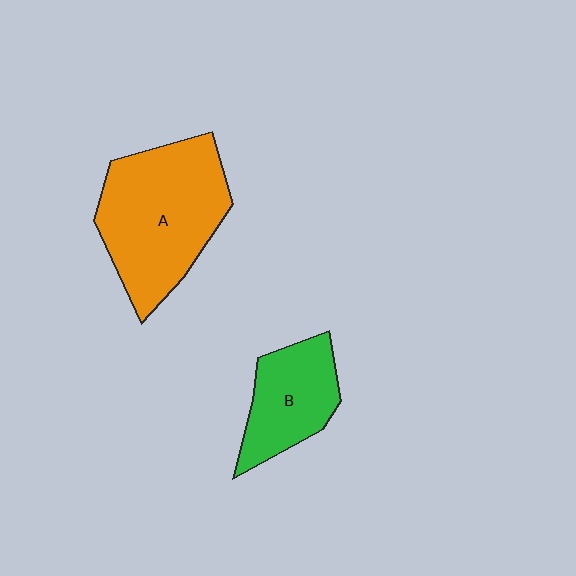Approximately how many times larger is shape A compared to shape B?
Approximately 1.8 times.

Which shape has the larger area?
Shape A (orange).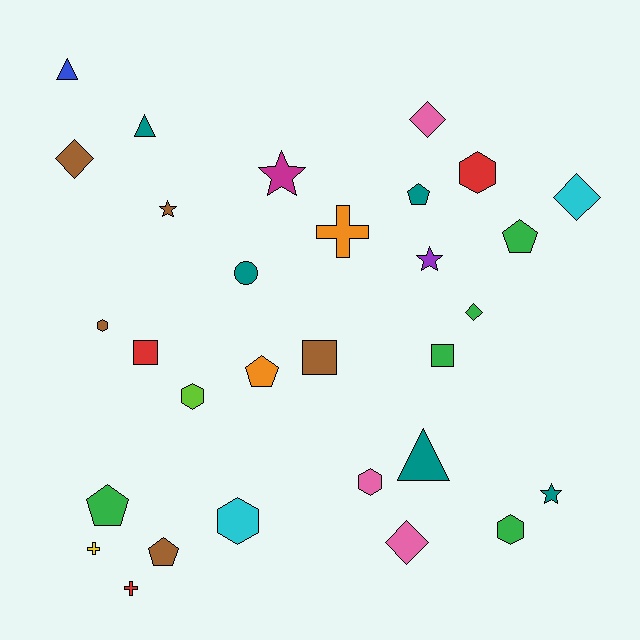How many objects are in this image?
There are 30 objects.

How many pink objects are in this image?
There are 3 pink objects.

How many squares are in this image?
There are 3 squares.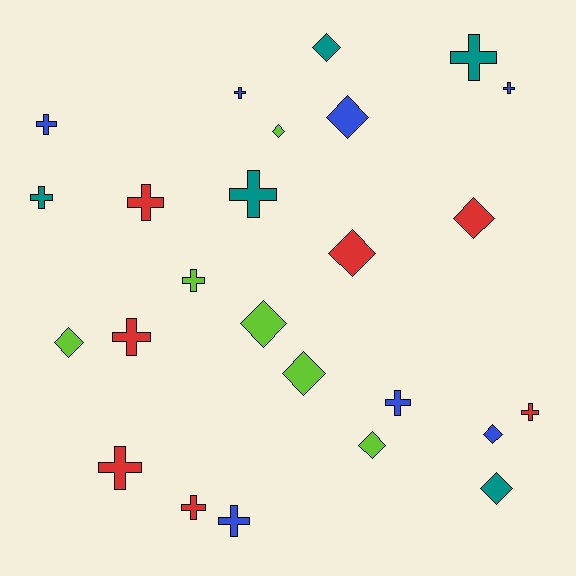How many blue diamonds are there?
There are 2 blue diamonds.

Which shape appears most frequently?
Cross, with 14 objects.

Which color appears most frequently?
Blue, with 7 objects.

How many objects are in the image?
There are 25 objects.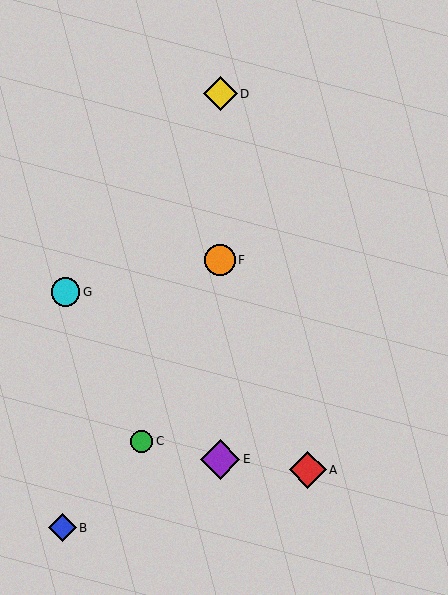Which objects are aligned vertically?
Objects D, E, F are aligned vertically.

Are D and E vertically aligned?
Yes, both are at x≈220.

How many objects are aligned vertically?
3 objects (D, E, F) are aligned vertically.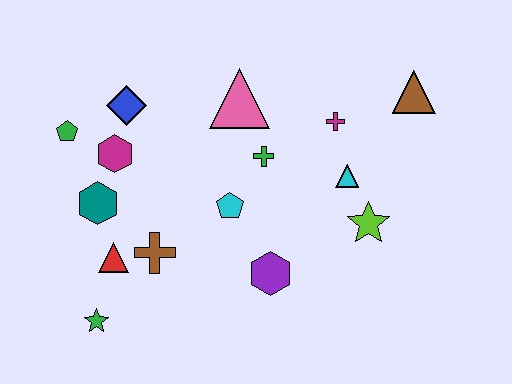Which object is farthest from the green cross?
The green star is farthest from the green cross.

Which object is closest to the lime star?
The cyan triangle is closest to the lime star.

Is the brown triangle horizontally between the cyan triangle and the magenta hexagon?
No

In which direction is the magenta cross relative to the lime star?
The magenta cross is above the lime star.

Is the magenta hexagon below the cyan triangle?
No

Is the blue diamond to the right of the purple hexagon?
No